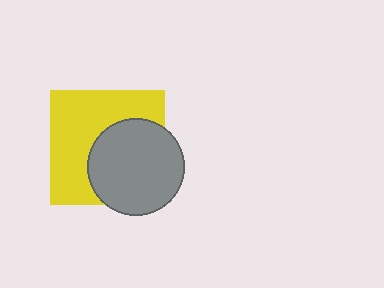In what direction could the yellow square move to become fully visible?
The yellow square could move toward the upper-left. That would shift it out from behind the gray circle entirely.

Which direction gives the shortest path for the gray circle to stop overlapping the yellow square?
Moving toward the lower-right gives the shortest separation.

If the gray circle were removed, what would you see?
You would see the complete yellow square.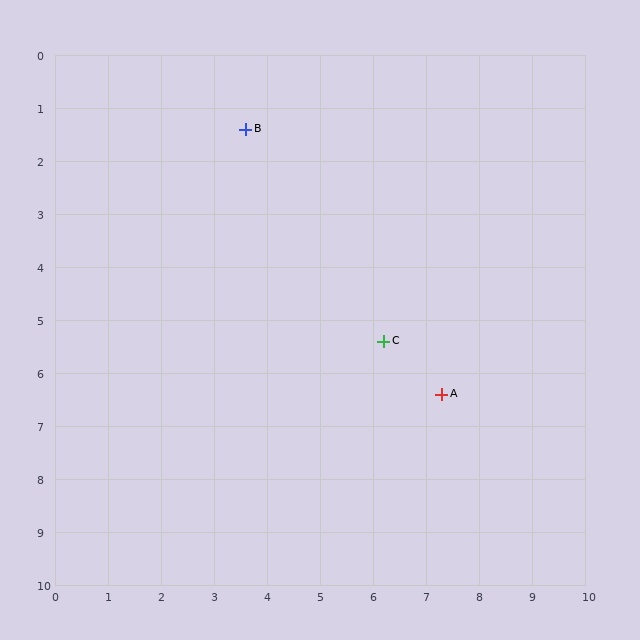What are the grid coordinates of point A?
Point A is at approximately (7.3, 6.4).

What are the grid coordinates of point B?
Point B is at approximately (3.6, 1.4).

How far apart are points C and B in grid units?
Points C and B are about 4.8 grid units apart.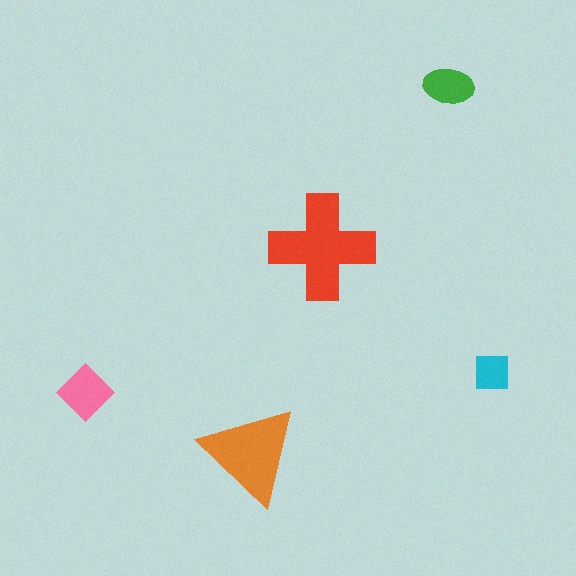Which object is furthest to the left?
The pink diamond is leftmost.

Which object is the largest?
The red cross.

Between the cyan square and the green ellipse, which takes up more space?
The green ellipse.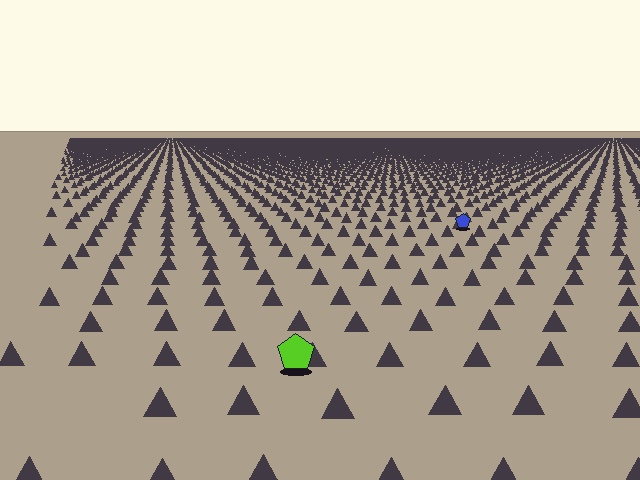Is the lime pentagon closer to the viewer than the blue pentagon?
Yes. The lime pentagon is closer — you can tell from the texture gradient: the ground texture is coarser near it.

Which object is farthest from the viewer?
The blue pentagon is farthest from the viewer. It appears smaller and the ground texture around it is denser.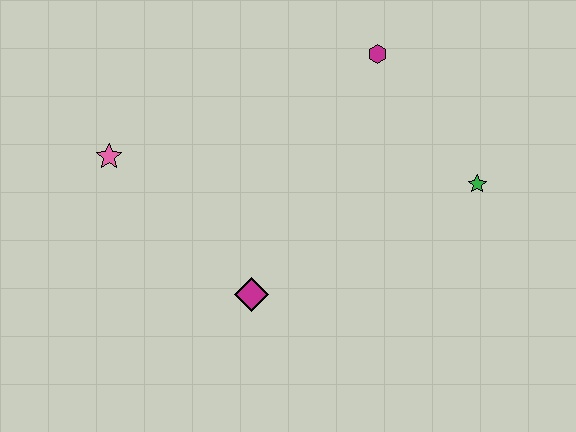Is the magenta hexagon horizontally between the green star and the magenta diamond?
Yes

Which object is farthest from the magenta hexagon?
The pink star is farthest from the magenta hexagon.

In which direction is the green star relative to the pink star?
The green star is to the right of the pink star.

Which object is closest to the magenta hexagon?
The green star is closest to the magenta hexagon.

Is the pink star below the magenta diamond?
No